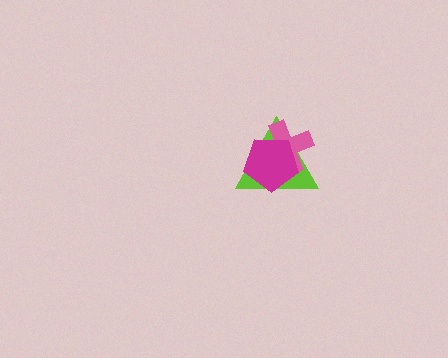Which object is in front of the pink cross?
The magenta pentagon is in front of the pink cross.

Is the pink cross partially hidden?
Yes, it is partially covered by another shape.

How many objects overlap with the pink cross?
2 objects overlap with the pink cross.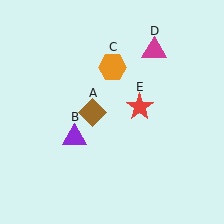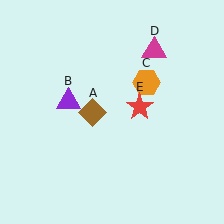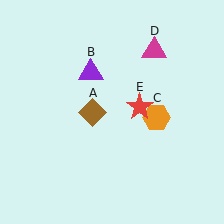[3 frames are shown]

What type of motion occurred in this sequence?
The purple triangle (object B), orange hexagon (object C) rotated clockwise around the center of the scene.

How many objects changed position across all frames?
2 objects changed position: purple triangle (object B), orange hexagon (object C).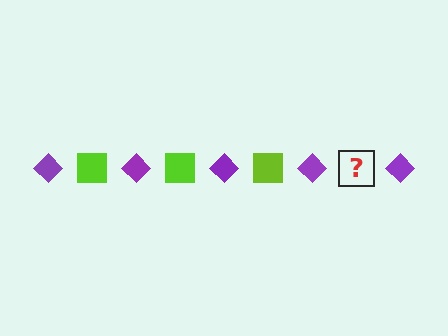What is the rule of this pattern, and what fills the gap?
The rule is that the pattern alternates between purple diamond and lime square. The gap should be filled with a lime square.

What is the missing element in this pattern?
The missing element is a lime square.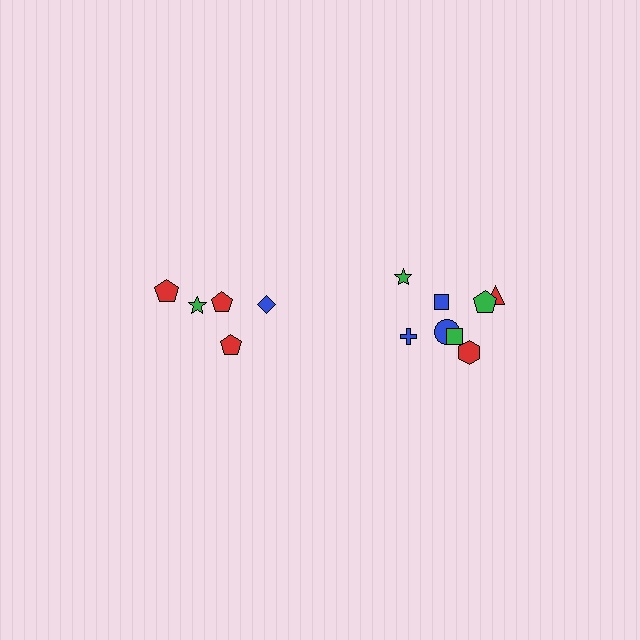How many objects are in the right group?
There are 8 objects.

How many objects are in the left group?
There are 5 objects.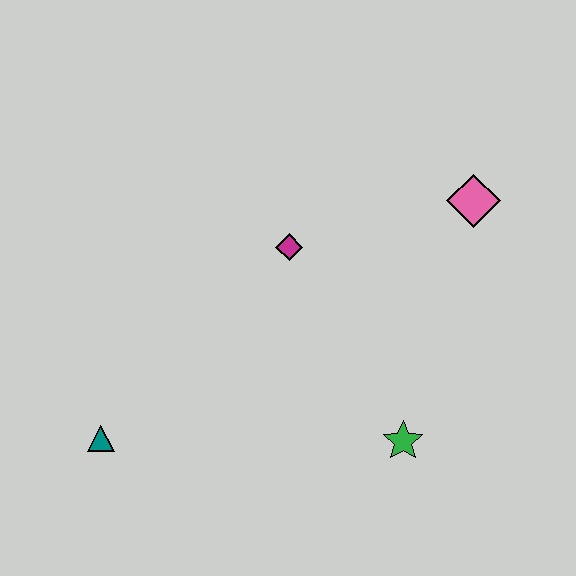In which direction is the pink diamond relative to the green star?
The pink diamond is above the green star.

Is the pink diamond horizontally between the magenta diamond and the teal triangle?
No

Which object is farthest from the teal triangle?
The pink diamond is farthest from the teal triangle.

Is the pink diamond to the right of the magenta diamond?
Yes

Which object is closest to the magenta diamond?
The pink diamond is closest to the magenta diamond.